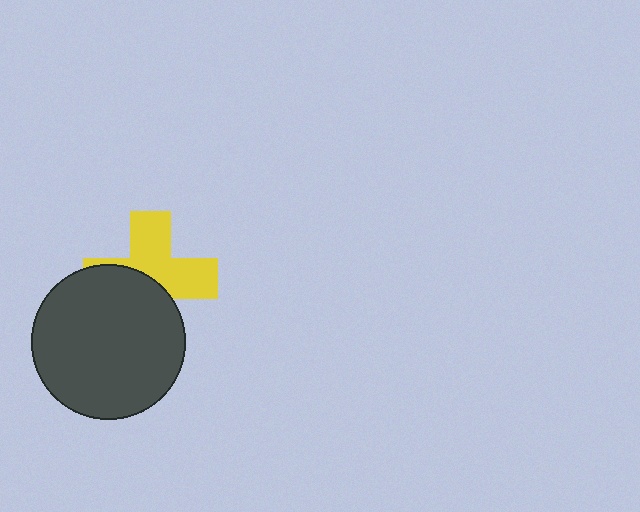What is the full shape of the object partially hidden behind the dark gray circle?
The partially hidden object is a yellow cross.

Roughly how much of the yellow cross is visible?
About half of it is visible (roughly 54%).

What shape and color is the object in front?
The object in front is a dark gray circle.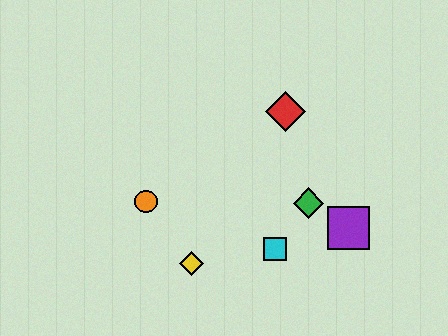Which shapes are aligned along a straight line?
The blue diamond, the green diamond, the purple square are aligned along a straight line.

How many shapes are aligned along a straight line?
3 shapes (the blue diamond, the green diamond, the purple square) are aligned along a straight line.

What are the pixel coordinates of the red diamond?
The red diamond is at (285, 111).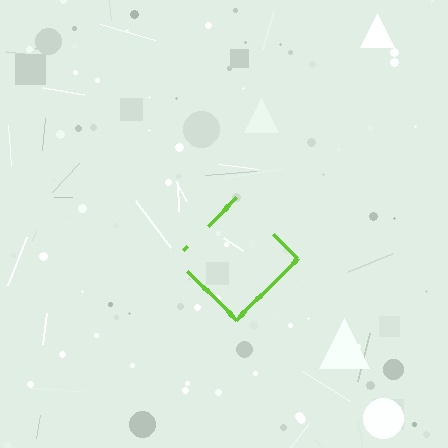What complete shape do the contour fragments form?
The contour fragments form a diamond.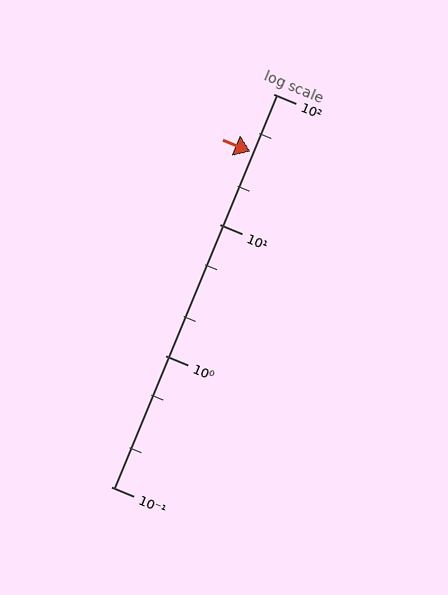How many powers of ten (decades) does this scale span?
The scale spans 3 decades, from 0.1 to 100.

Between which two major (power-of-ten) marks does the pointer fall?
The pointer is between 10 and 100.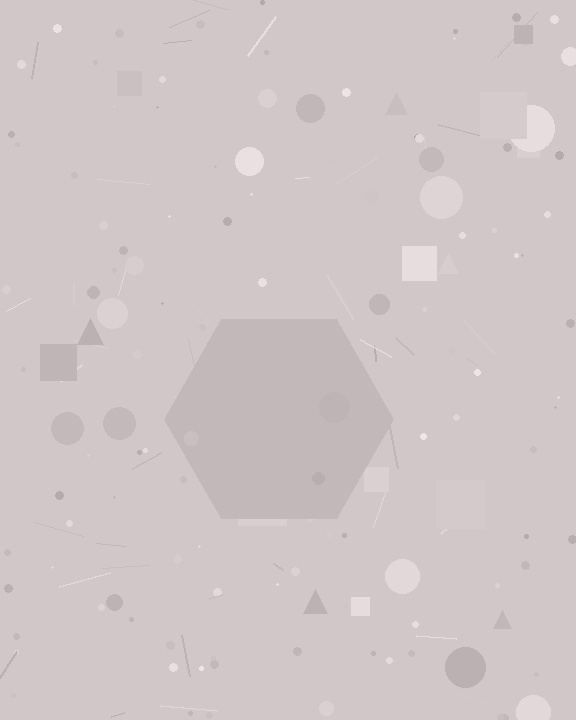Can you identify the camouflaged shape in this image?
The camouflaged shape is a hexagon.